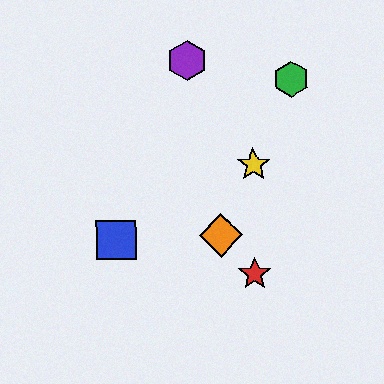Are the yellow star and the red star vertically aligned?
Yes, both are at x≈253.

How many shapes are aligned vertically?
2 shapes (the red star, the yellow star) are aligned vertically.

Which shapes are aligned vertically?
The red star, the yellow star are aligned vertically.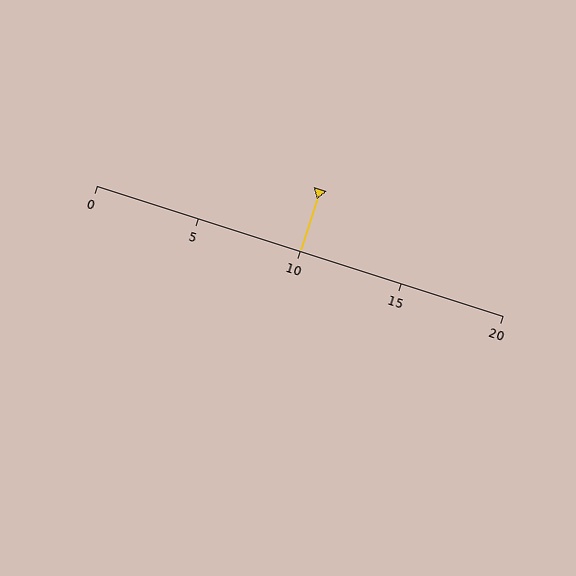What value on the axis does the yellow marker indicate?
The marker indicates approximately 10.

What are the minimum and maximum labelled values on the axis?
The axis runs from 0 to 20.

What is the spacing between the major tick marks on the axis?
The major ticks are spaced 5 apart.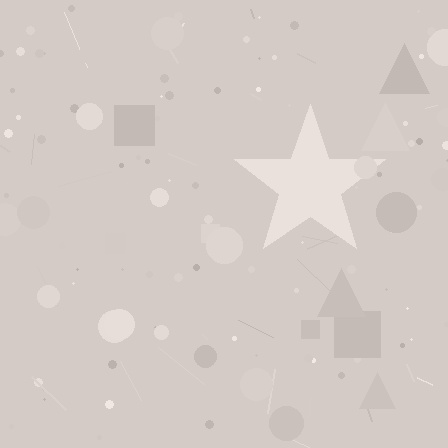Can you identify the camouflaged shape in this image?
The camouflaged shape is a star.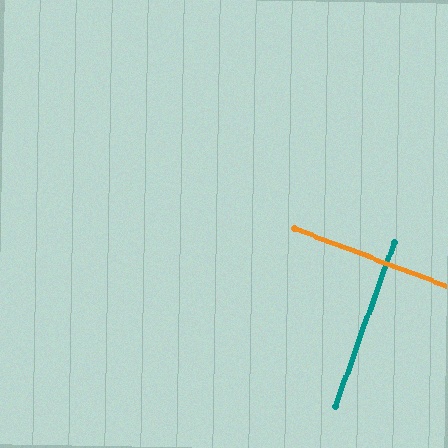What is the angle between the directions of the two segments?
Approximately 89 degrees.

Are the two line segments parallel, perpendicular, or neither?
Perpendicular — they meet at approximately 89°.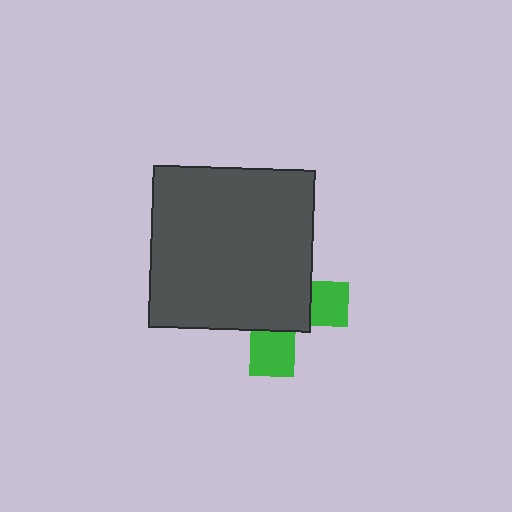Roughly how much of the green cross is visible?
A small part of it is visible (roughly 32%).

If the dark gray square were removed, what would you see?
You would see the complete green cross.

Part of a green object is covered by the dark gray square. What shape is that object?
It is a cross.